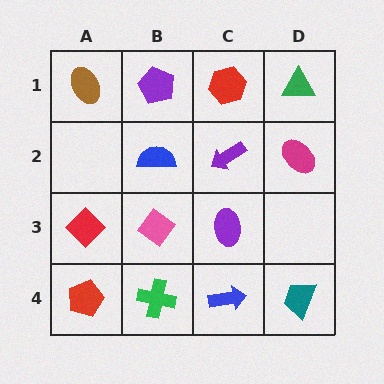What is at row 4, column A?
A red pentagon.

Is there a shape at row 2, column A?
No, that cell is empty.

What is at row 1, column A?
A brown ellipse.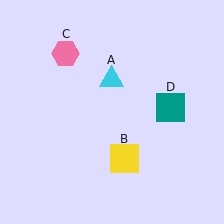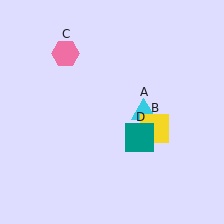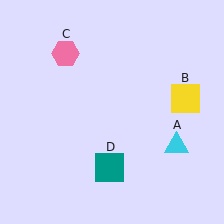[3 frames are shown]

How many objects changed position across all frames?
3 objects changed position: cyan triangle (object A), yellow square (object B), teal square (object D).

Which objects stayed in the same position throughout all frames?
Pink hexagon (object C) remained stationary.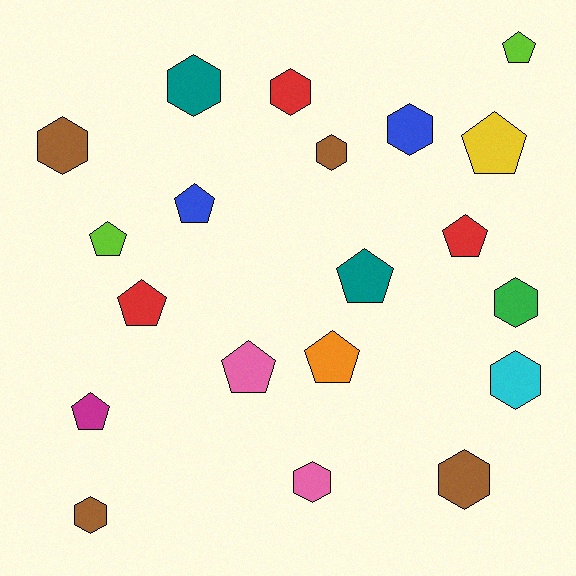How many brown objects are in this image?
There are 4 brown objects.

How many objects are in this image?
There are 20 objects.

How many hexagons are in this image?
There are 10 hexagons.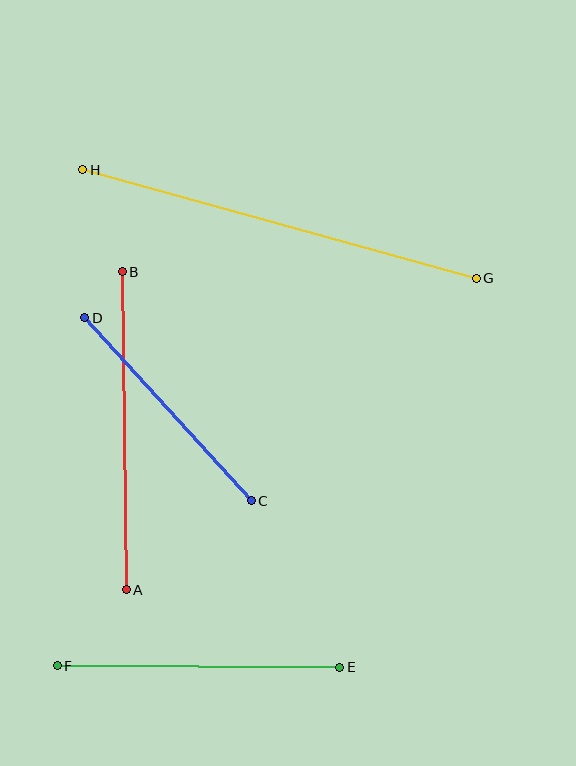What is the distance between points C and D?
The distance is approximately 248 pixels.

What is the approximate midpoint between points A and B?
The midpoint is at approximately (124, 431) pixels.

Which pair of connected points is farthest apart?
Points G and H are farthest apart.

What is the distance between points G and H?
The distance is approximately 408 pixels.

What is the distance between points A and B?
The distance is approximately 318 pixels.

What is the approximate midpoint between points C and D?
The midpoint is at approximately (168, 409) pixels.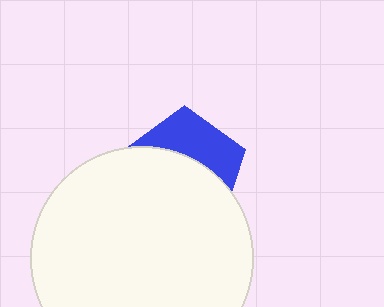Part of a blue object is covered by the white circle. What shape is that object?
It is a pentagon.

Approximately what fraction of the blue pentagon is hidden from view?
Roughly 60% of the blue pentagon is hidden behind the white circle.